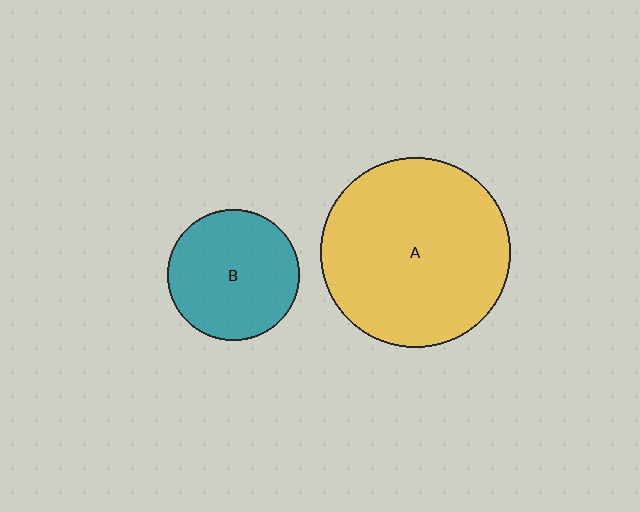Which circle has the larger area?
Circle A (yellow).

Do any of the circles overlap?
No, none of the circles overlap.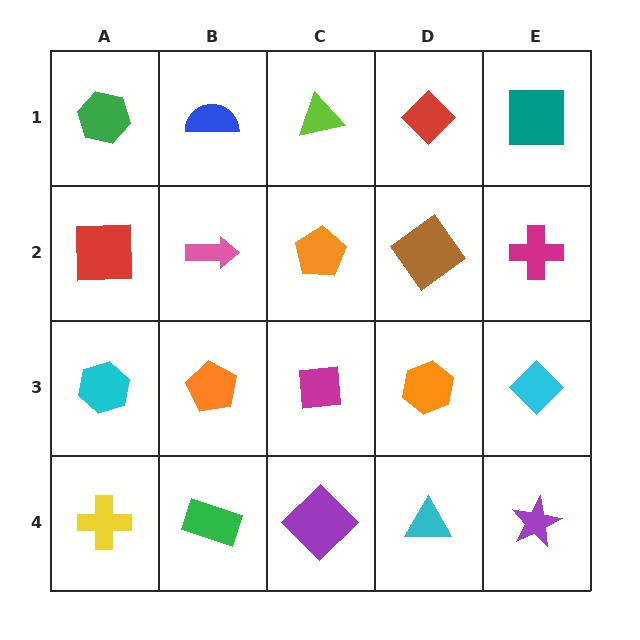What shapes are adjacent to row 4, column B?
An orange pentagon (row 3, column B), a yellow cross (row 4, column A), a purple diamond (row 4, column C).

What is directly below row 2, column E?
A cyan diamond.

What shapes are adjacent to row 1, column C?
An orange pentagon (row 2, column C), a blue semicircle (row 1, column B), a red diamond (row 1, column D).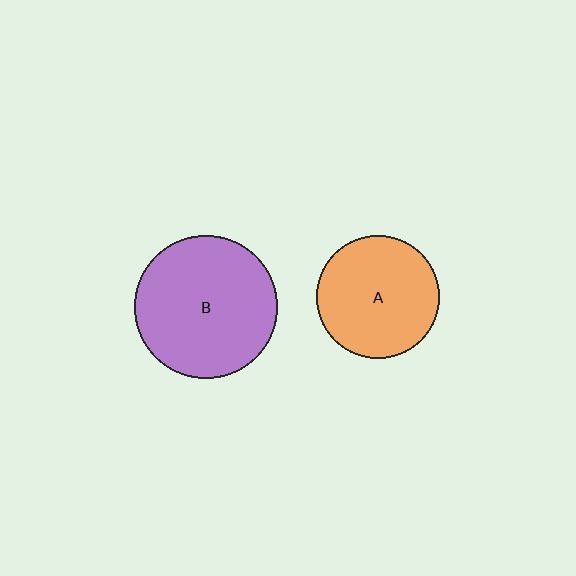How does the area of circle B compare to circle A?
Approximately 1.4 times.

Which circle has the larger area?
Circle B (purple).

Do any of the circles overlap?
No, none of the circles overlap.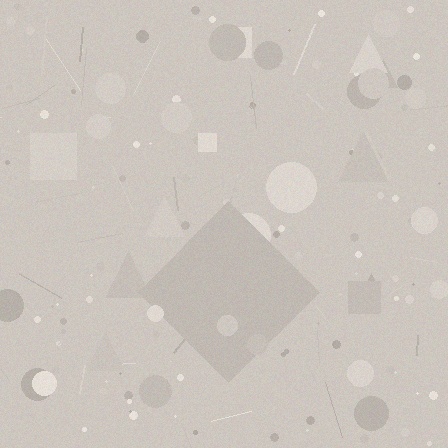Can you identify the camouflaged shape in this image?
The camouflaged shape is a diamond.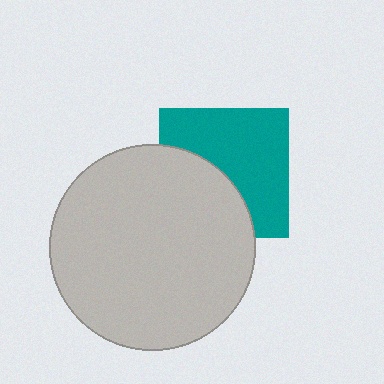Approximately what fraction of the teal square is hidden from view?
Roughly 40% of the teal square is hidden behind the light gray circle.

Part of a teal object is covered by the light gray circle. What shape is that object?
It is a square.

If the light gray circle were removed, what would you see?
You would see the complete teal square.